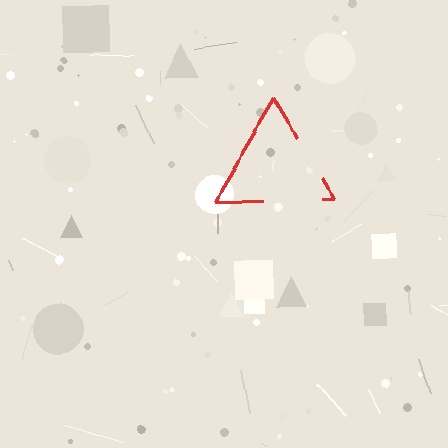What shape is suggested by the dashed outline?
The dashed outline suggests a triangle.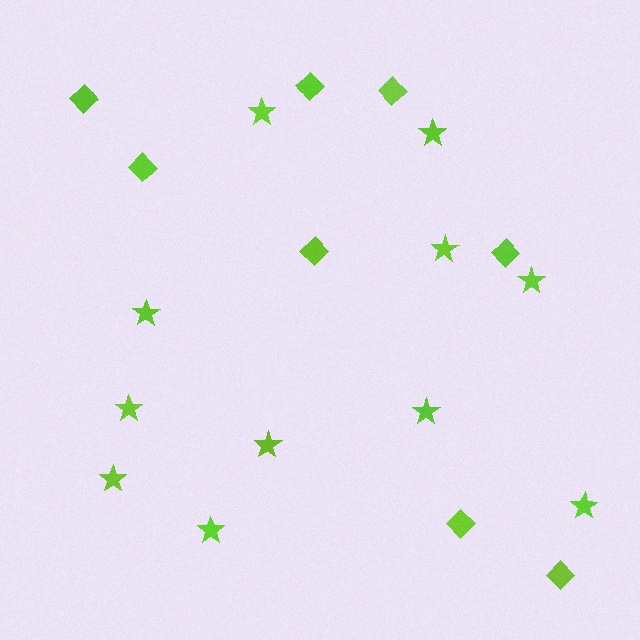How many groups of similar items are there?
There are 2 groups: one group of diamonds (8) and one group of stars (11).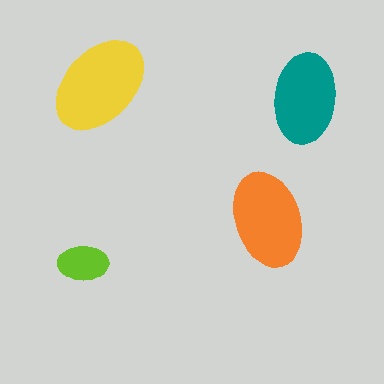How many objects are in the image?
There are 4 objects in the image.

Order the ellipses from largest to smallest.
the yellow one, the orange one, the teal one, the lime one.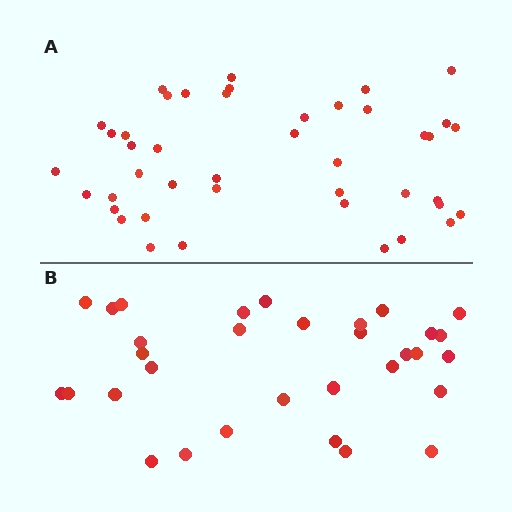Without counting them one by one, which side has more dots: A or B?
Region A (the top region) has more dots.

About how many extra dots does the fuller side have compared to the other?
Region A has roughly 12 or so more dots than region B.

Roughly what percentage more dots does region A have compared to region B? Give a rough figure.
About 35% more.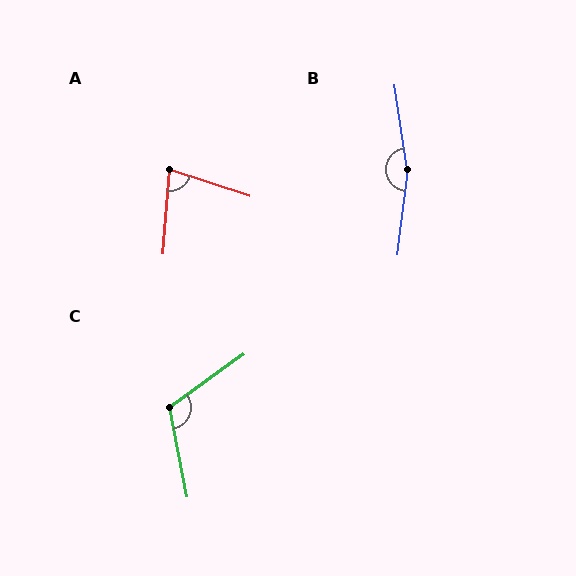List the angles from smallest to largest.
A (76°), C (115°), B (165°).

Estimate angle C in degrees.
Approximately 115 degrees.